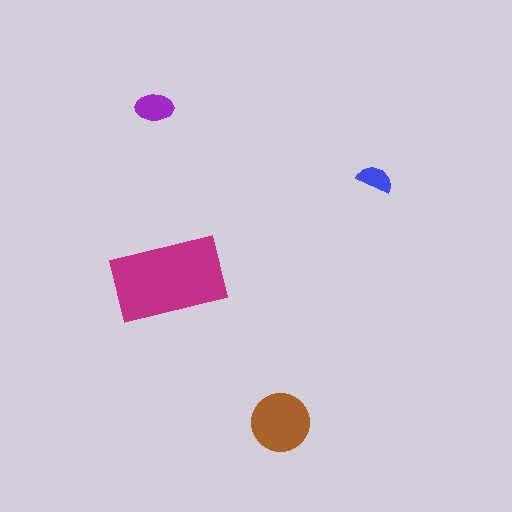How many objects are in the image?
There are 4 objects in the image.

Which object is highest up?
The purple ellipse is topmost.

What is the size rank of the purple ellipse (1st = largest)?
3rd.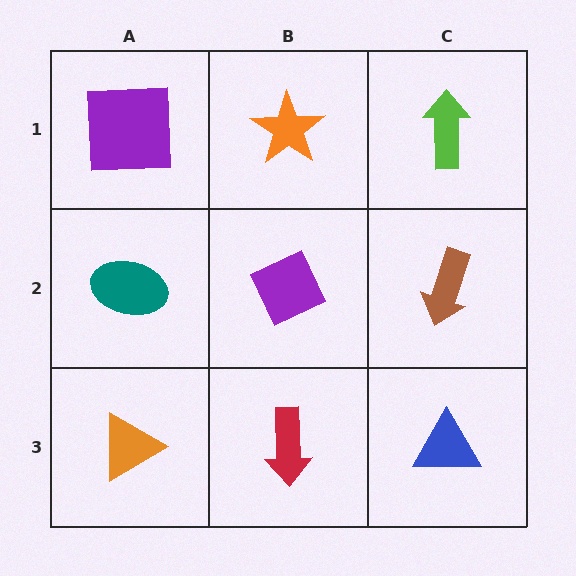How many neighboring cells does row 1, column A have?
2.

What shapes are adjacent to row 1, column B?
A purple diamond (row 2, column B), a purple square (row 1, column A), a lime arrow (row 1, column C).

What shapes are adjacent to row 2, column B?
An orange star (row 1, column B), a red arrow (row 3, column B), a teal ellipse (row 2, column A), a brown arrow (row 2, column C).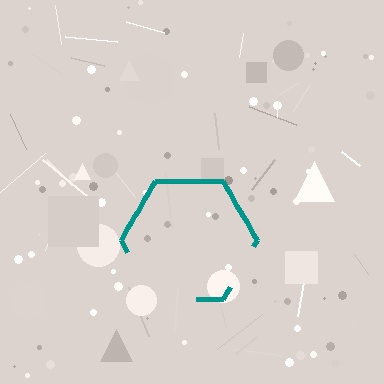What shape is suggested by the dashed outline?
The dashed outline suggests a hexagon.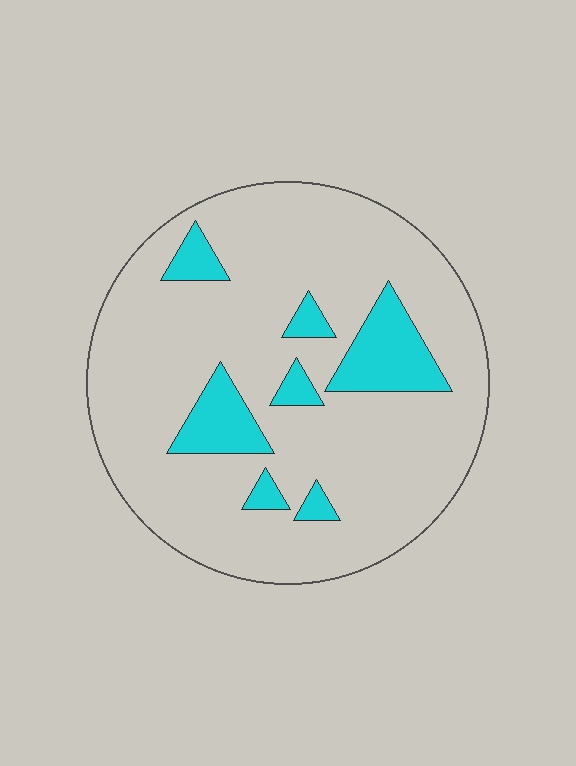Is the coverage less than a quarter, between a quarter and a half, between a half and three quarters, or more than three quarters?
Less than a quarter.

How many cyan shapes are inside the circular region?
7.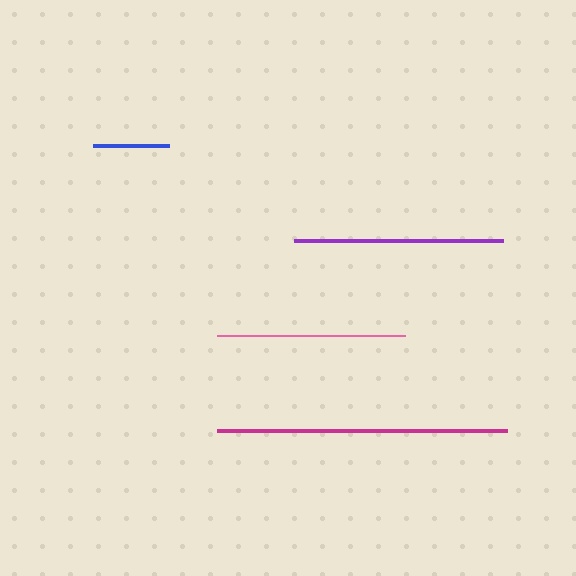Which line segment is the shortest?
The blue line is the shortest at approximately 76 pixels.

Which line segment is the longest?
The magenta line is the longest at approximately 290 pixels.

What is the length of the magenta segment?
The magenta segment is approximately 290 pixels long.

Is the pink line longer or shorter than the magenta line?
The magenta line is longer than the pink line.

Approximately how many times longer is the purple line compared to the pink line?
The purple line is approximately 1.1 times the length of the pink line.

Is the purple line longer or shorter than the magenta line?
The magenta line is longer than the purple line.